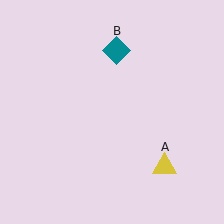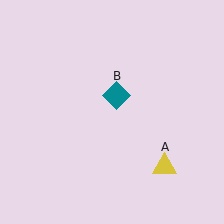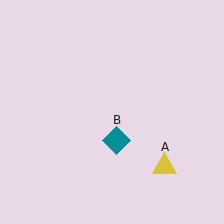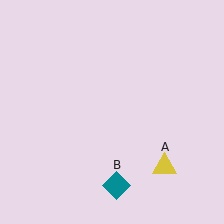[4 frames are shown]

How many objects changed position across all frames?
1 object changed position: teal diamond (object B).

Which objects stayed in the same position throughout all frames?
Yellow triangle (object A) remained stationary.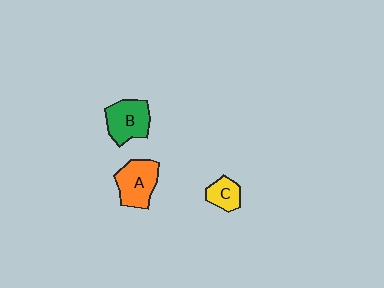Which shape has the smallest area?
Shape C (yellow).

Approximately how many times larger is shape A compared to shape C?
Approximately 1.8 times.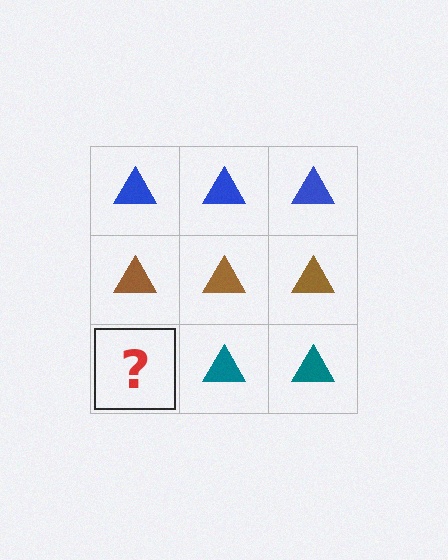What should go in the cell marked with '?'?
The missing cell should contain a teal triangle.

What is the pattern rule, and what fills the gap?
The rule is that each row has a consistent color. The gap should be filled with a teal triangle.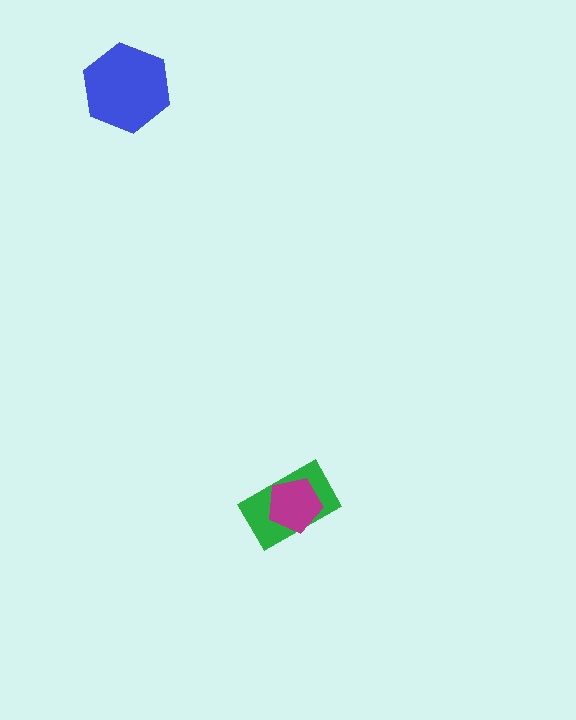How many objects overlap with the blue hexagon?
0 objects overlap with the blue hexagon.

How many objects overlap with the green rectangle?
1 object overlaps with the green rectangle.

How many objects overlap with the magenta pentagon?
1 object overlaps with the magenta pentagon.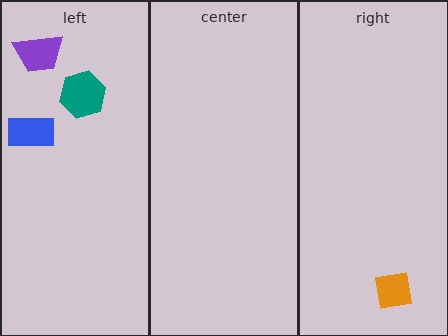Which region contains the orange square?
The right region.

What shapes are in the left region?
The teal hexagon, the blue rectangle, the purple trapezoid.